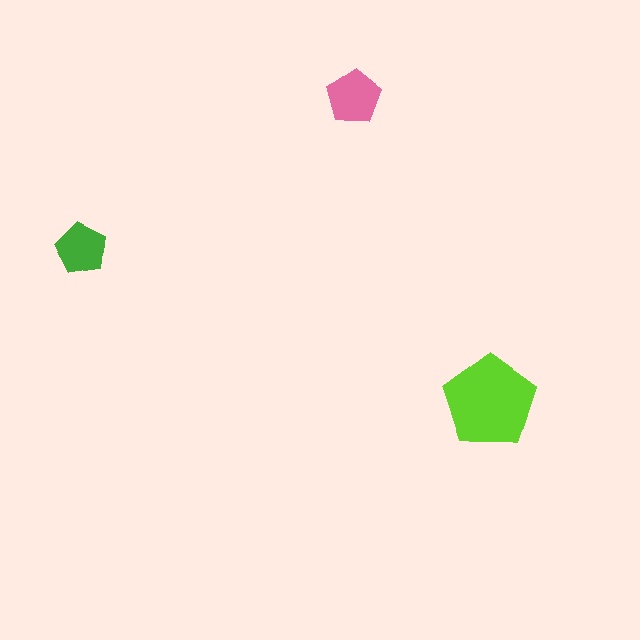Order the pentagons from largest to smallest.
the lime one, the pink one, the green one.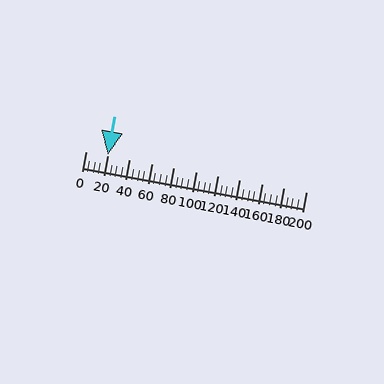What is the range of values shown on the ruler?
The ruler shows values from 0 to 200.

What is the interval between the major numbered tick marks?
The major tick marks are spaced 20 units apart.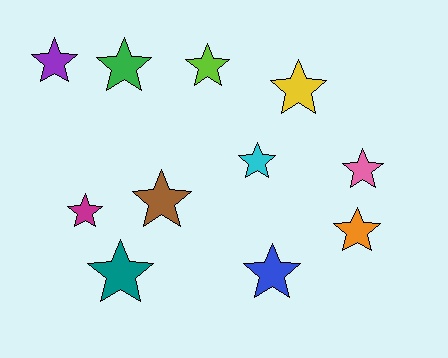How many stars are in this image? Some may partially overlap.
There are 11 stars.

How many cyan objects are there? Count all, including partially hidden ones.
There is 1 cyan object.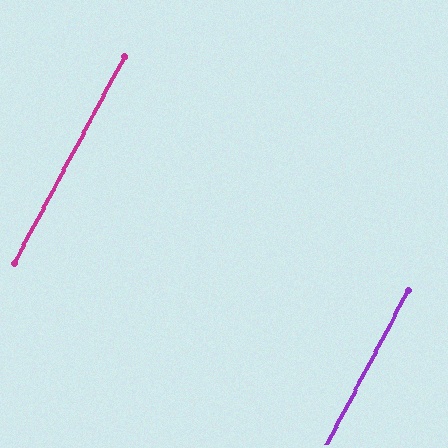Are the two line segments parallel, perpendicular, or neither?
Parallel — their directions differ by only 0.2°.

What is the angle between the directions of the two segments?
Approximately 0 degrees.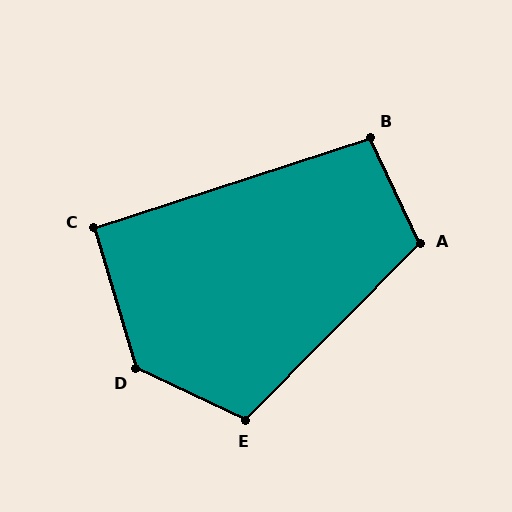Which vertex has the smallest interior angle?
C, at approximately 91 degrees.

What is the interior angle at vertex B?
Approximately 97 degrees (obtuse).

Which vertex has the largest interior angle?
D, at approximately 132 degrees.